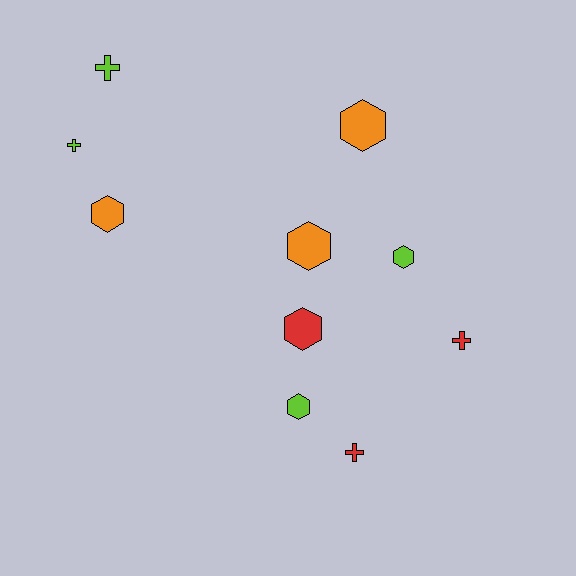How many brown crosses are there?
There are no brown crosses.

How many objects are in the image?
There are 10 objects.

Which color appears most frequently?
Lime, with 4 objects.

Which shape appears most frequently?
Hexagon, with 6 objects.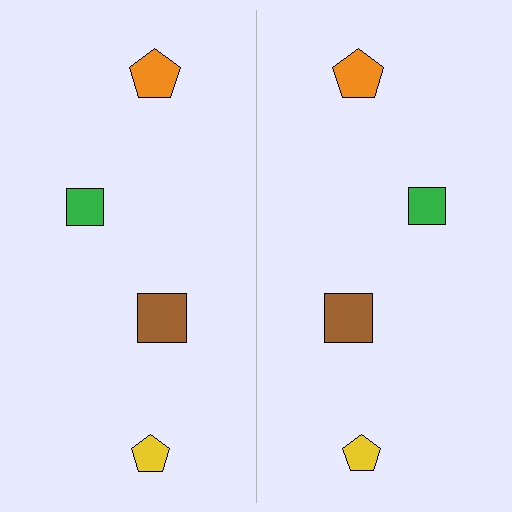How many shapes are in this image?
There are 8 shapes in this image.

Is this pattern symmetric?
Yes, this pattern has bilateral (reflection) symmetry.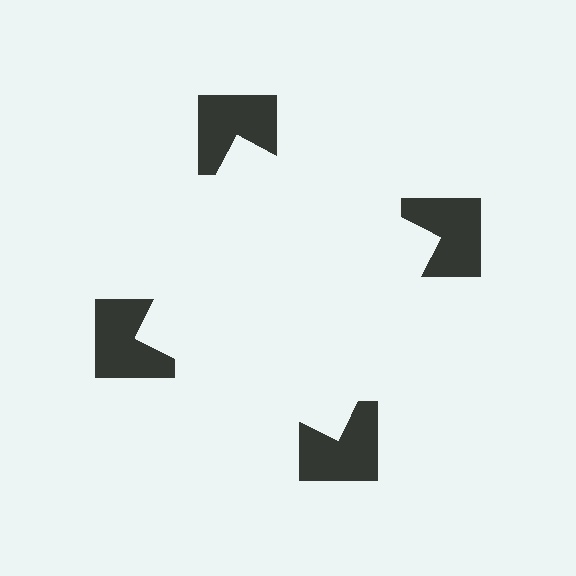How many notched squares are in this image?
There are 4 — one at each vertex of the illusory square.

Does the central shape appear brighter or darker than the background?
It typically appears slightly brighter than the background, even though no actual brightness change is drawn.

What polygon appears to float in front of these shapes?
An illusory square — its edges are inferred from the aligned wedge cuts in the notched squares, not physically drawn.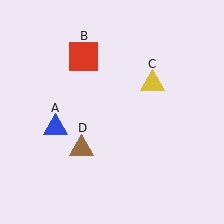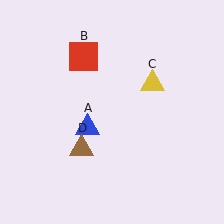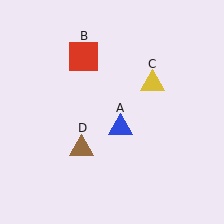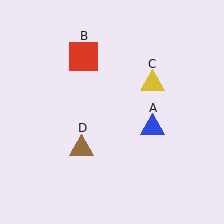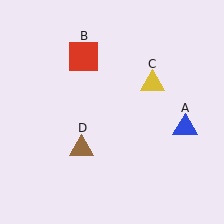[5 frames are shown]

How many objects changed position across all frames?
1 object changed position: blue triangle (object A).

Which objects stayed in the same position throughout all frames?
Red square (object B) and yellow triangle (object C) and brown triangle (object D) remained stationary.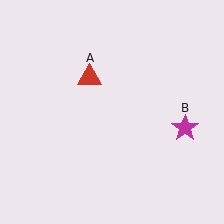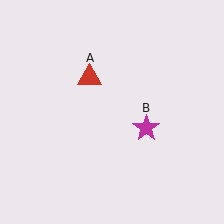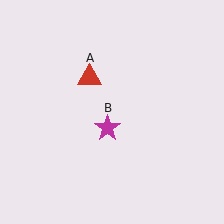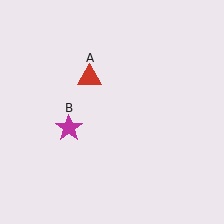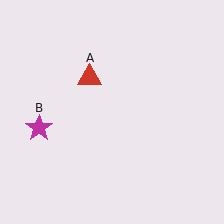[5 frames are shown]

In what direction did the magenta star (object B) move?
The magenta star (object B) moved left.